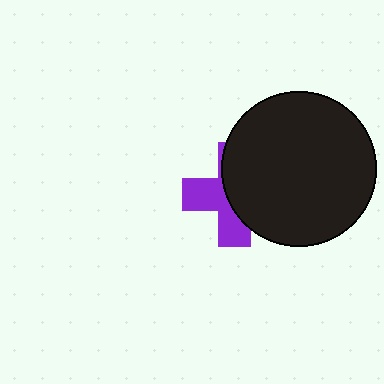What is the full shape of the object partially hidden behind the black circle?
The partially hidden object is a purple cross.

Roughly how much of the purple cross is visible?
About half of it is visible (roughly 45%).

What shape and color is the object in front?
The object in front is a black circle.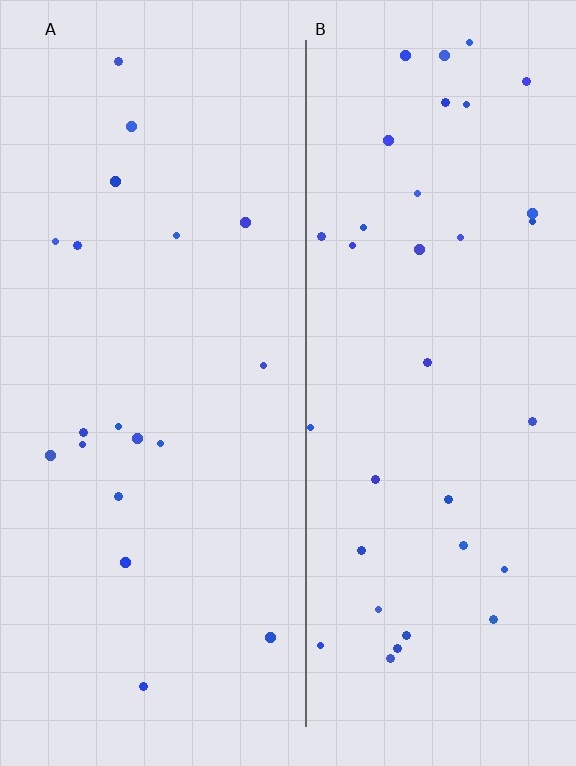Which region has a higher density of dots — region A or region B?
B (the right).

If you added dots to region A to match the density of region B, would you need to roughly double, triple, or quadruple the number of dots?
Approximately double.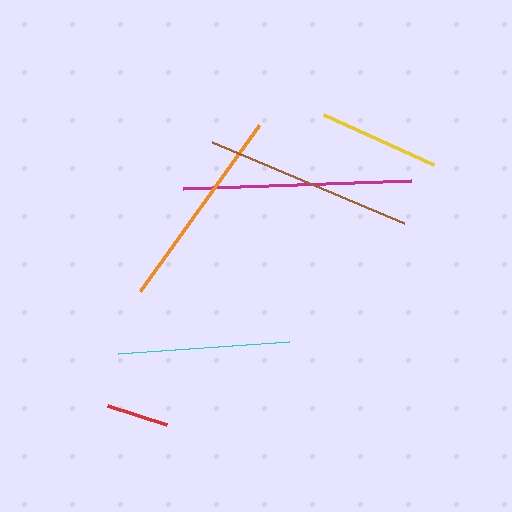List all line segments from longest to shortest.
From longest to shortest: magenta, brown, orange, cyan, yellow, red.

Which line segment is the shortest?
The red line is the shortest at approximately 62 pixels.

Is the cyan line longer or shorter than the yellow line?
The cyan line is longer than the yellow line.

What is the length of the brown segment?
The brown segment is approximately 209 pixels long.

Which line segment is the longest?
The magenta line is the longest at approximately 228 pixels.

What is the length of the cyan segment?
The cyan segment is approximately 171 pixels long.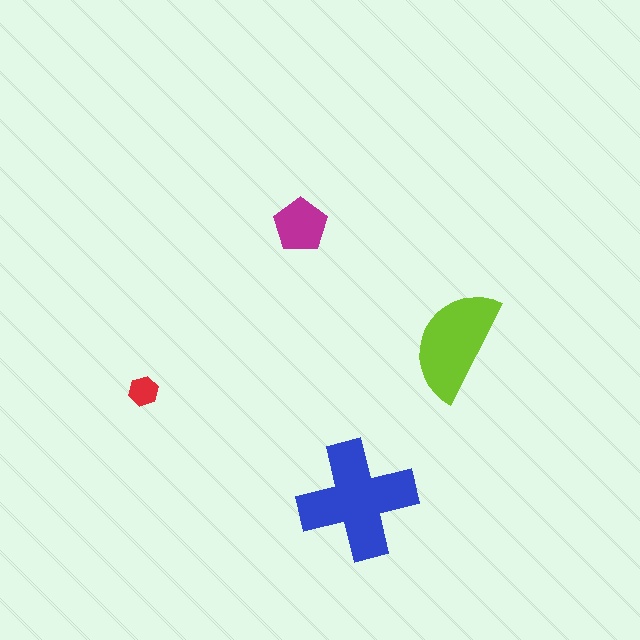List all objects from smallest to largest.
The red hexagon, the magenta pentagon, the lime semicircle, the blue cross.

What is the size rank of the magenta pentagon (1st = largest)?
3rd.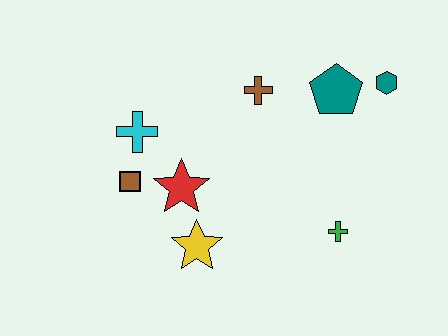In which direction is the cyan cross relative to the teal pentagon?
The cyan cross is to the left of the teal pentagon.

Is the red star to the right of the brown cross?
No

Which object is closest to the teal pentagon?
The teal hexagon is closest to the teal pentagon.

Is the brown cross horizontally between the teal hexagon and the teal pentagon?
No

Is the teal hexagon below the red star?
No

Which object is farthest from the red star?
The teal hexagon is farthest from the red star.